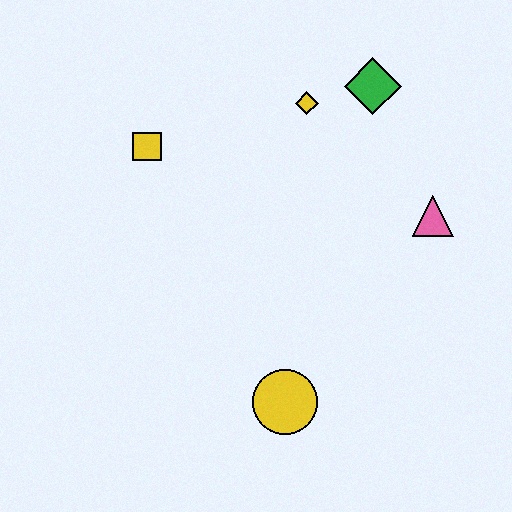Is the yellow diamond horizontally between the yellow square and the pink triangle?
Yes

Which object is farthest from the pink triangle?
The yellow square is farthest from the pink triangle.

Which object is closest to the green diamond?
The yellow diamond is closest to the green diamond.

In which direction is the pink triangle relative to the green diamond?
The pink triangle is below the green diamond.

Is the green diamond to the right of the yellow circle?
Yes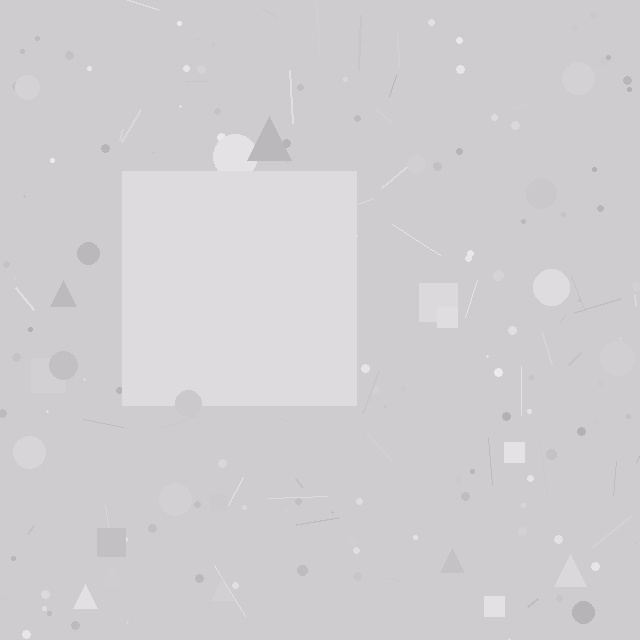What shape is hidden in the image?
A square is hidden in the image.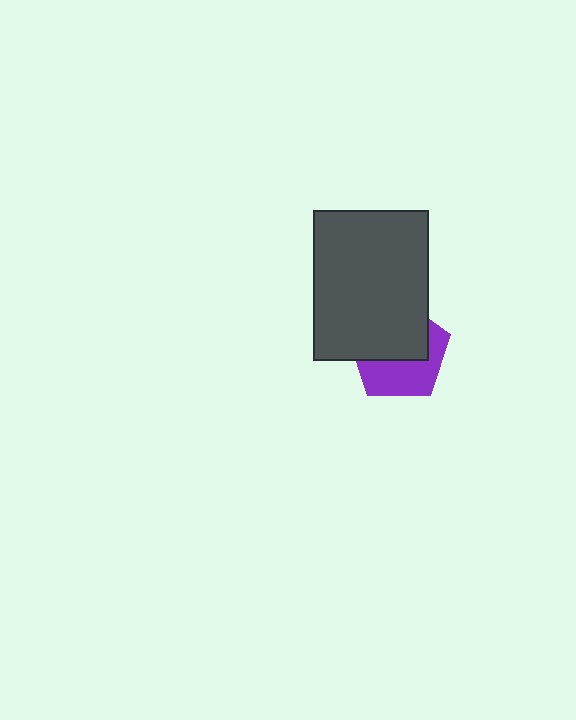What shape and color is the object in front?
The object in front is a dark gray rectangle.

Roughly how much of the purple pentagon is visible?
About half of it is visible (roughly 45%).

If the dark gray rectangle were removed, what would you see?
You would see the complete purple pentagon.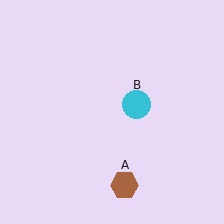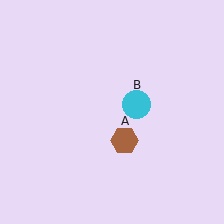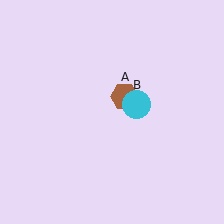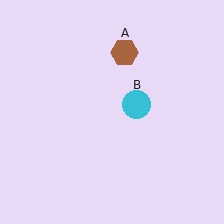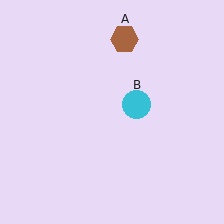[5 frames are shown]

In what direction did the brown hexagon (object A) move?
The brown hexagon (object A) moved up.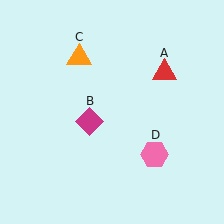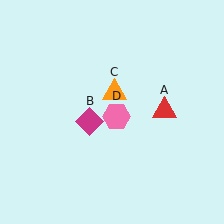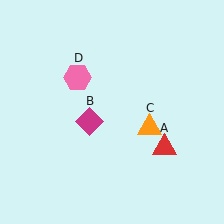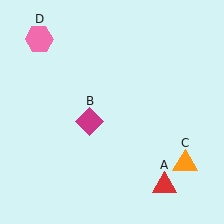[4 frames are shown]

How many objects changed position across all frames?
3 objects changed position: red triangle (object A), orange triangle (object C), pink hexagon (object D).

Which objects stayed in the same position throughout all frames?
Magenta diamond (object B) remained stationary.